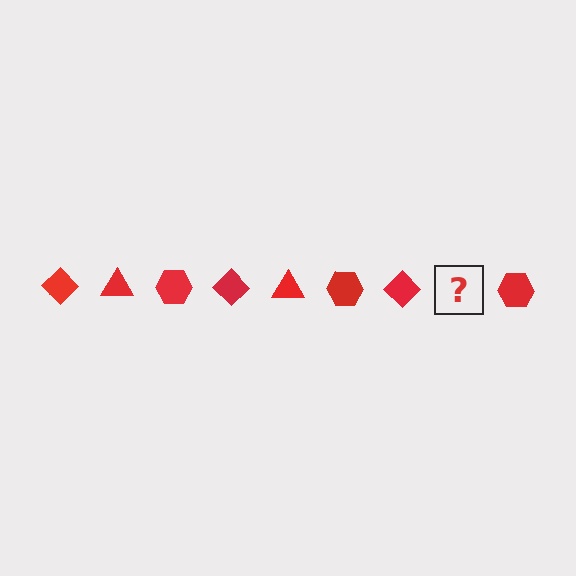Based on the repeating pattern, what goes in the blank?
The blank should be a red triangle.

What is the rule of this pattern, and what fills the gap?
The rule is that the pattern cycles through diamond, triangle, hexagon shapes in red. The gap should be filled with a red triangle.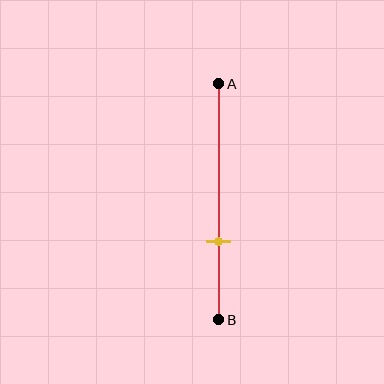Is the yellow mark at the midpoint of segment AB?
No, the mark is at about 65% from A, not at the 50% midpoint.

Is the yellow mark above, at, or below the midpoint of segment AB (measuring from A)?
The yellow mark is below the midpoint of segment AB.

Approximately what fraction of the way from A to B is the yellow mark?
The yellow mark is approximately 65% of the way from A to B.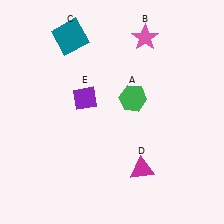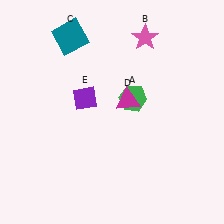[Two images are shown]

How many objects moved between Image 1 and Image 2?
1 object moved between the two images.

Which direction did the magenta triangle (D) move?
The magenta triangle (D) moved up.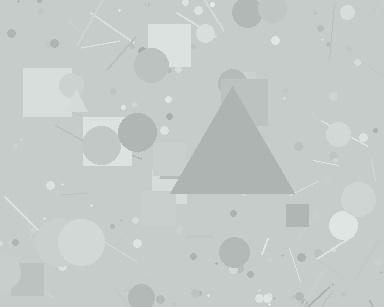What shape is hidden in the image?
A triangle is hidden in the image.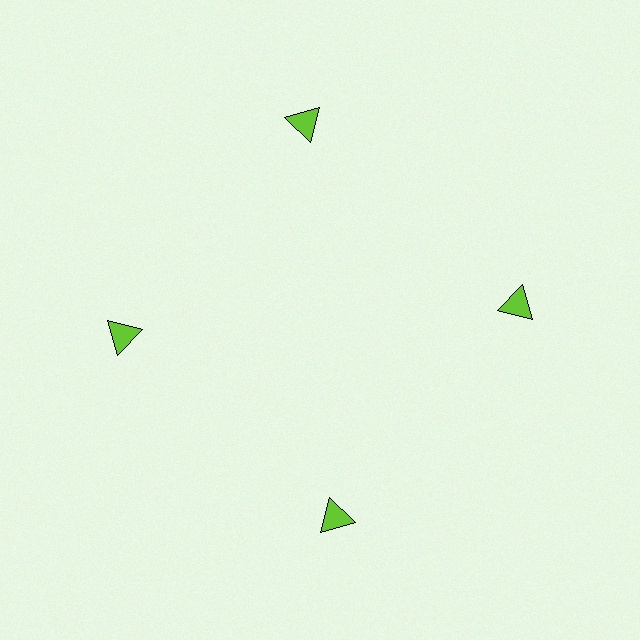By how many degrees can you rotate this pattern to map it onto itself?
The pattern maps onto itself every 90 degrees of rotation.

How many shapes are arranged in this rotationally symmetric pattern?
There are 4 shapes, arranged in 4 groups of 1.